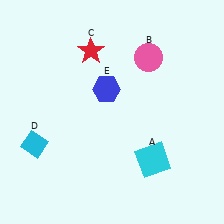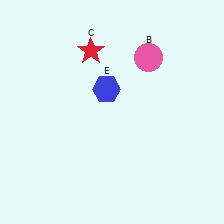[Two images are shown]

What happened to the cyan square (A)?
The cyan square (A) was removed in Image 2. It was in the bottom-right area of Image 1.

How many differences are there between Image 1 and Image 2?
There are 2 differences between the two images.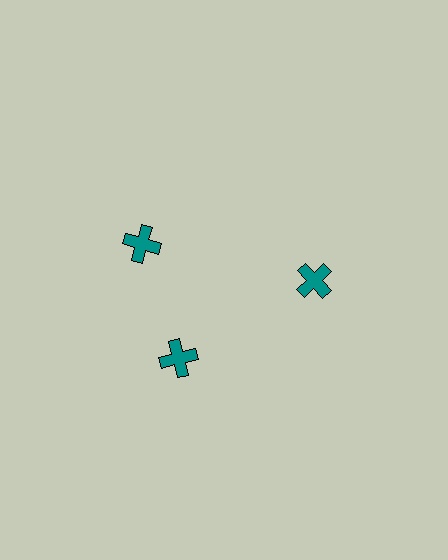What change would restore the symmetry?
The symmetry would be restored by rotating it back into even spacing with its neighbors so that all 3 crosses sit at equal angles and equal distance from the center.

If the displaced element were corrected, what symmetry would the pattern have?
It would have 3-fold rotational symmetry — the pattern would map onto itself every 120 degrees.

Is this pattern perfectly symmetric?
No. The 3 teal crosses are arranged in a ring, but one element near the 11 o'clock position is rotated out of alignment along the ring, breaking the 3-fold rotational symmetry.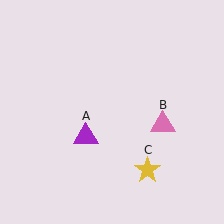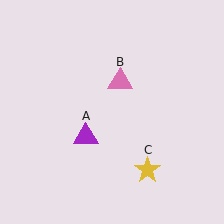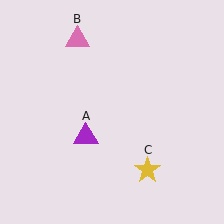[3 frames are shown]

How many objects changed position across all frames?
1 object changed position: pink triangle (object B).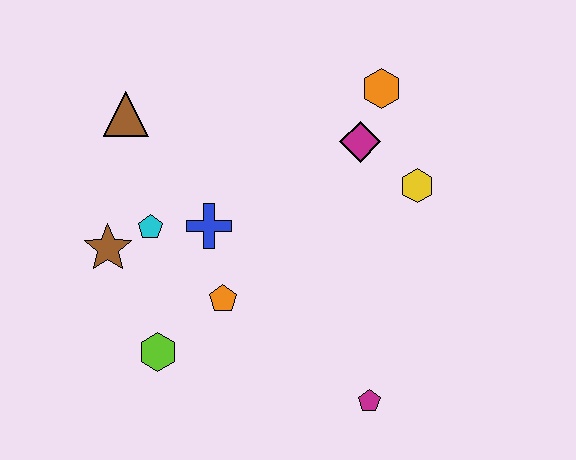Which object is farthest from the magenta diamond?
The lime hexagon is farthest from the magenta diamond.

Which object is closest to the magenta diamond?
The orange hexagon is closest to the magenta diamond.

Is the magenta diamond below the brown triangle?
Yes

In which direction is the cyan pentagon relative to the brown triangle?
The cyan pentagon is below the brown triangle.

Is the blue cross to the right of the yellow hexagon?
No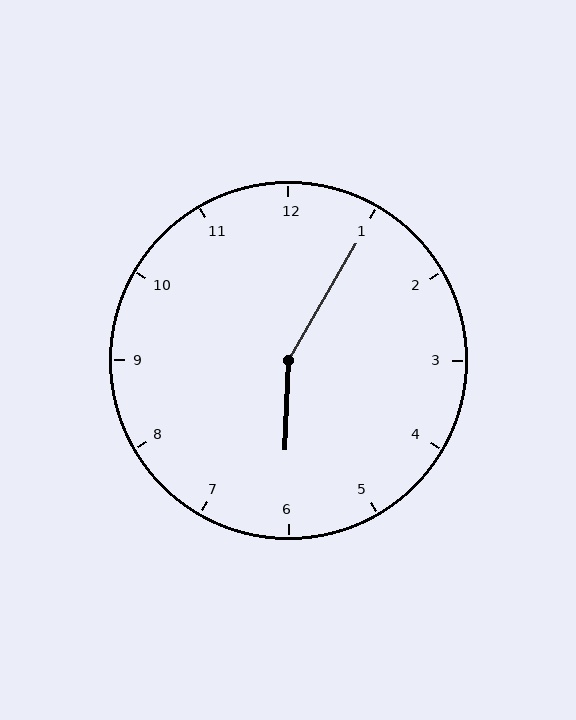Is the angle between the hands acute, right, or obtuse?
It is obtuse.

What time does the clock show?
6:05.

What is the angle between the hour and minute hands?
Approximately 152 degrees.